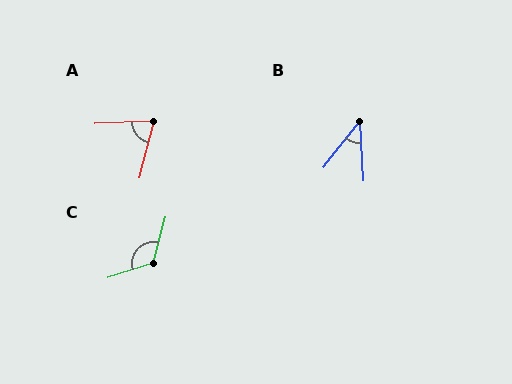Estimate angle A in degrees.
Approximately 74 degrees.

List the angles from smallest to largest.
B (41°), A (74°), C (123°).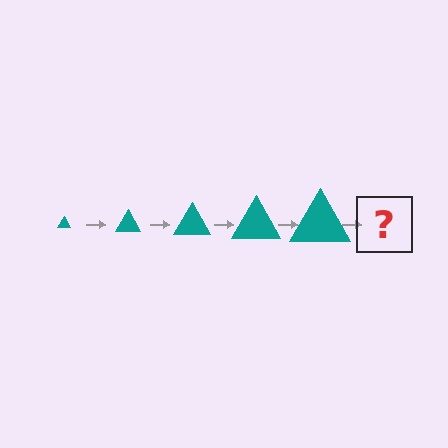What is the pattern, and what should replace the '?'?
The pattern is that the triangle gets progressively larger each step. The '?' should be a teal triangle, larger than the previous one.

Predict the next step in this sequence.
The next step is a teal triangle, larger than the previous one.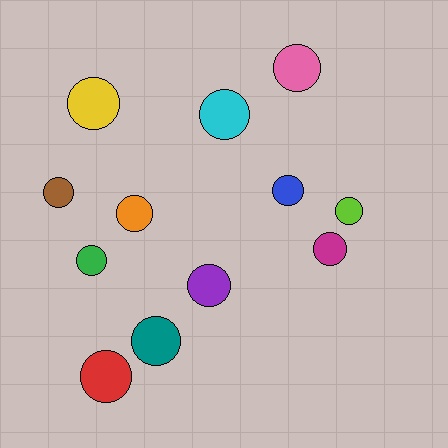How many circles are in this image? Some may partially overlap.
There are 12 circles.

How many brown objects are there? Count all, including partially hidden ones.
There is 1 brown object.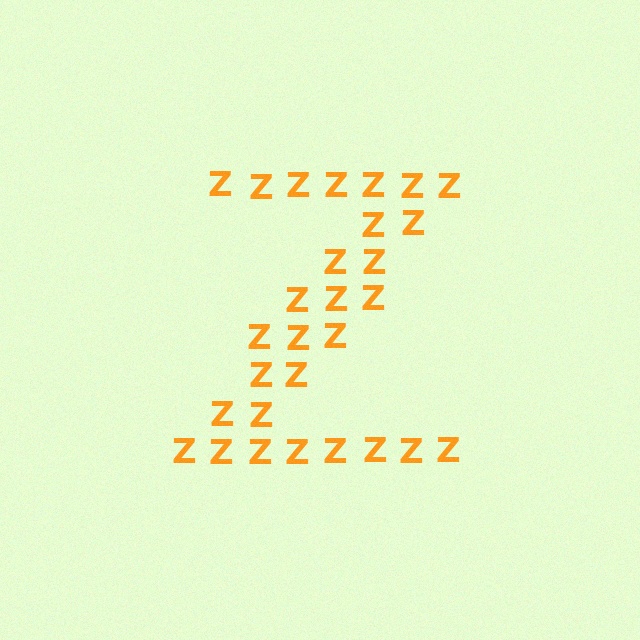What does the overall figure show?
The overall figure shows the letter Z.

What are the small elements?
The small elements are letter Z's.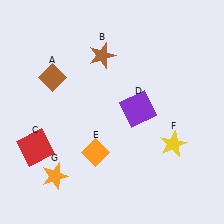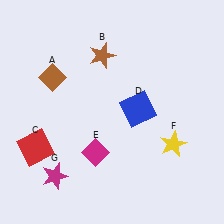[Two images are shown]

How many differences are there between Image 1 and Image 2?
There are 3 differences between the two images.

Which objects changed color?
D changed from purple to blue. E changed from orange to magenta. G changed from orange to magenta.